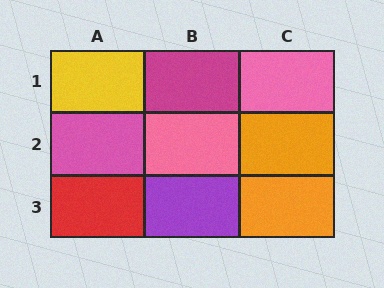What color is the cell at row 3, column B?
Purple.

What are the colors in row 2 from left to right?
Pink, pink, orange.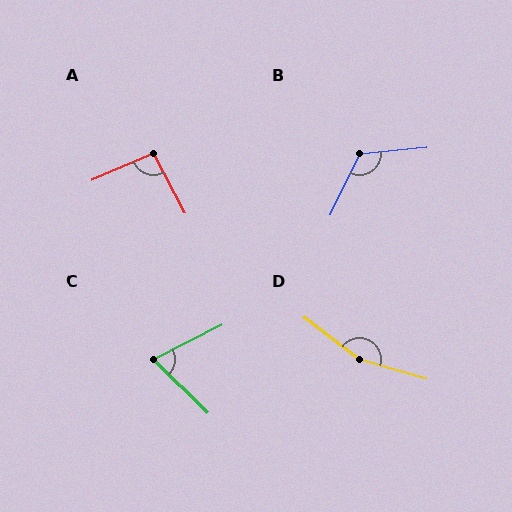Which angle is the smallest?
C, at approximately 71 degrees.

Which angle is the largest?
D, at approximately 158 degrees.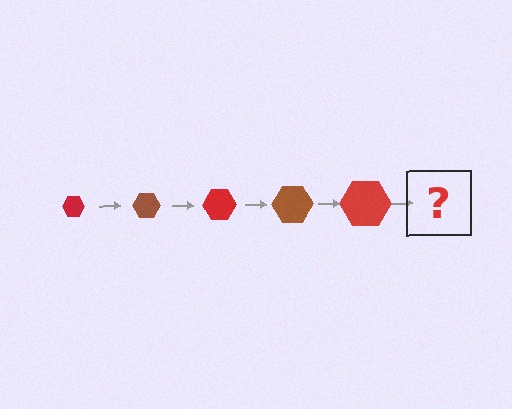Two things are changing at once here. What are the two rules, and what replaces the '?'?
The two rules are that the hexagon grows larger each step and the color cycles through red and brown. The '?' should be a brown hexagon, larger than the previous one.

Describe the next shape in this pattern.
It should be a brown hexagon, larger than the previous one.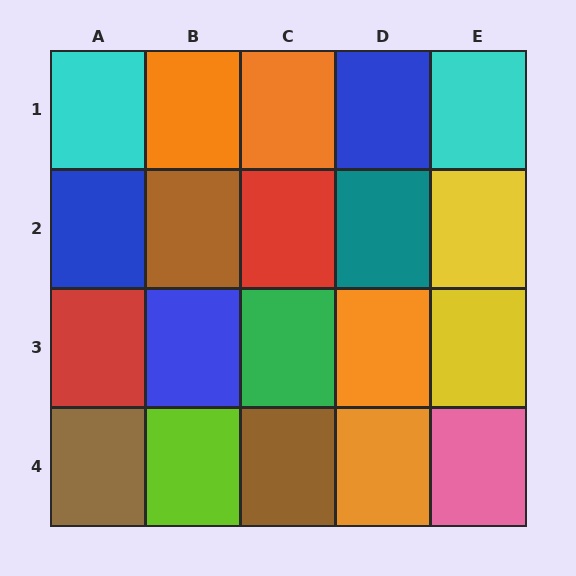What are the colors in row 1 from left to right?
Cyan, orange, orange, blue, cyan.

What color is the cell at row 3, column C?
Green.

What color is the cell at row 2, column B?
Brown.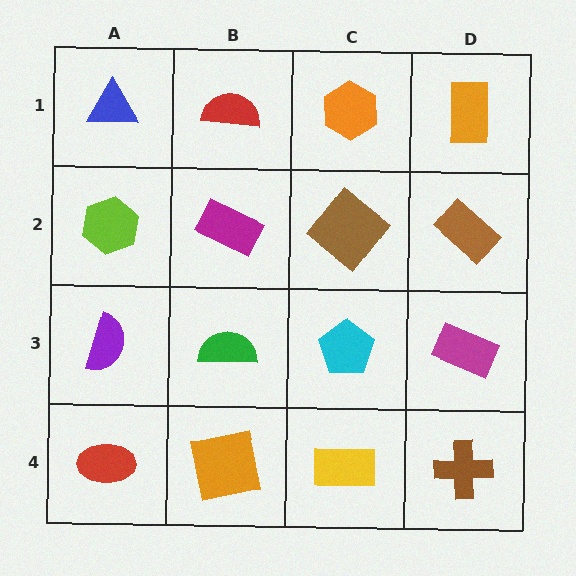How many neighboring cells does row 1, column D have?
2.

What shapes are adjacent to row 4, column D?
A magenta rectangle (row 3, column D), a yellow rectangle (row 4, column C).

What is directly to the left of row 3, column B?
A purple semicircle.